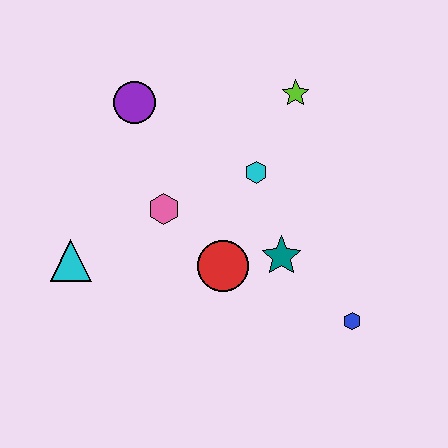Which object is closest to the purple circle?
The pink hexagon is closest to the purple circle.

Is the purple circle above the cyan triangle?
Yes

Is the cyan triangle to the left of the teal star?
Yes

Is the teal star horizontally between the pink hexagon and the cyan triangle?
No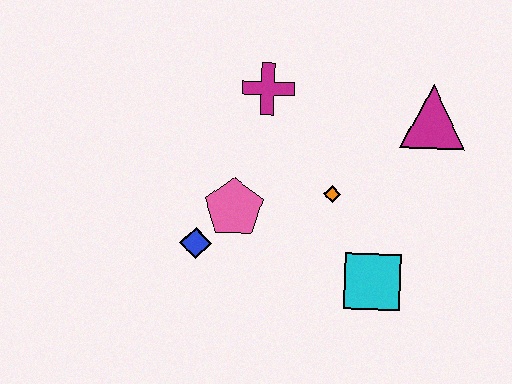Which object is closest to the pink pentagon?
The blue diamond is closest to the pink pentagon.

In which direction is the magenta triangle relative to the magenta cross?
The magenta triangle is to the right of the magenta cross.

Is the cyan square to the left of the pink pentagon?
No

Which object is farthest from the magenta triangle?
The blue diamond is farthest from the magenta triangle.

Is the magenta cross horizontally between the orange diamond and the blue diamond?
Yes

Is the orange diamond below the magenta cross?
Yes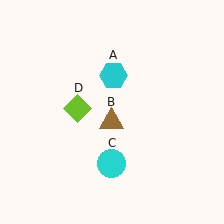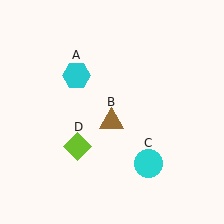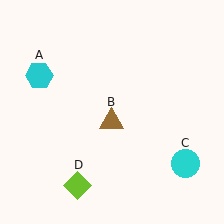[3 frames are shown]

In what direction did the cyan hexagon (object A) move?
The cyan hexagon (object A) moved left.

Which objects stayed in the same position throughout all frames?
Brown triangle (object B) remained stationary.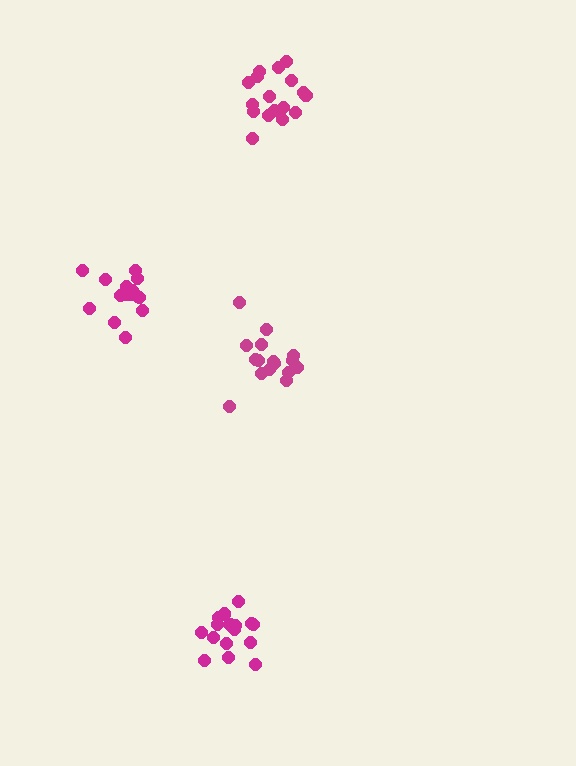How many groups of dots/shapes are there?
There are 4 groups.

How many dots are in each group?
Group 1: 17 dots, Group 2: 16 dots, Group 3: 16 dots, Group 4: 17 dots (66 total).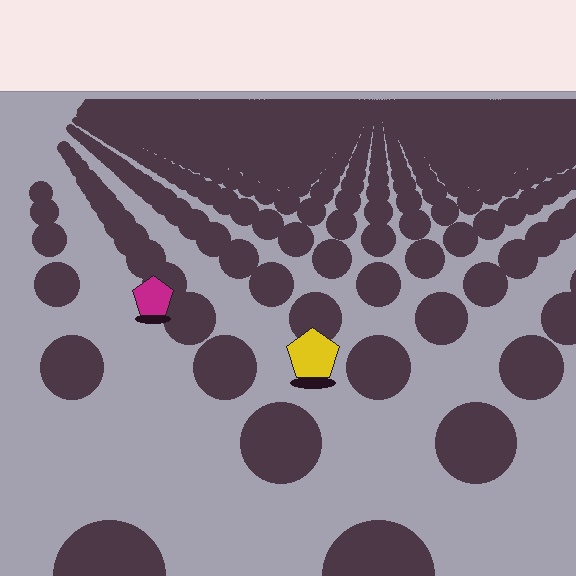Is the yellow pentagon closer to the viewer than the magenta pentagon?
Yes. The yellow pentagon is closer — you can tell from the texture gradient: the ground texture is coarser near it.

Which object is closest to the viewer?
The yellow pentagon is closest. The texture marks near it are larger and more spread out.